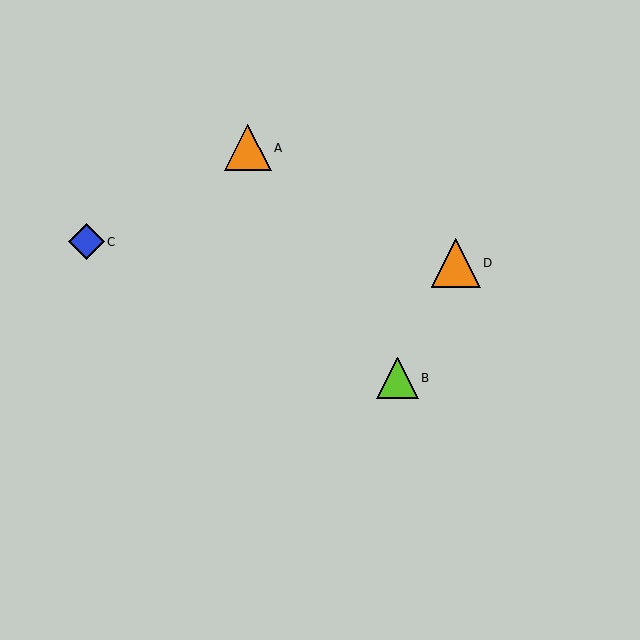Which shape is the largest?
The orange triangle (labeled D) is the largest.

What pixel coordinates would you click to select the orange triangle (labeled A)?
Click at (248, 148) to select the orange triangle A.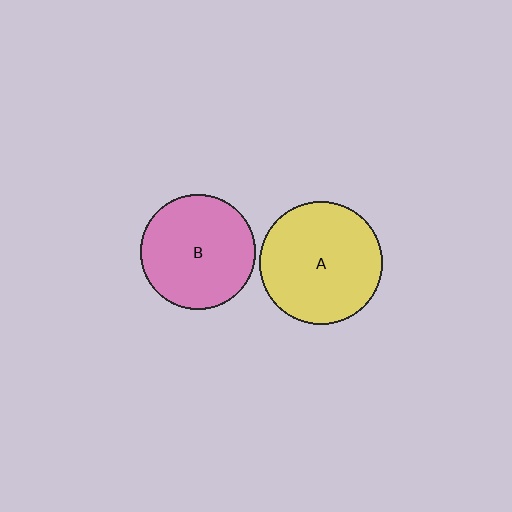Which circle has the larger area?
Circle A (yellow).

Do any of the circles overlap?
No, none of the circles overlap.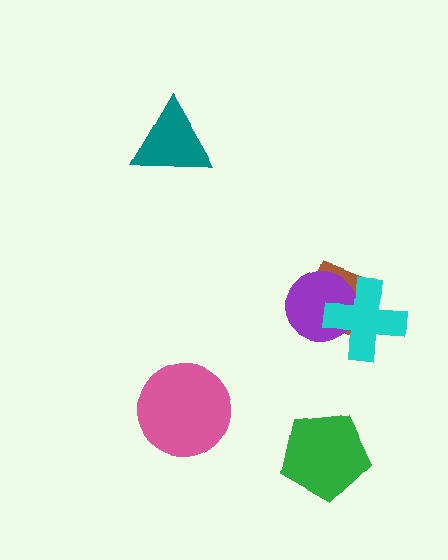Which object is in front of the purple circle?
The cyan cross is in front of the purple circle.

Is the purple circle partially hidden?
Yes, it is partially covered by another shape.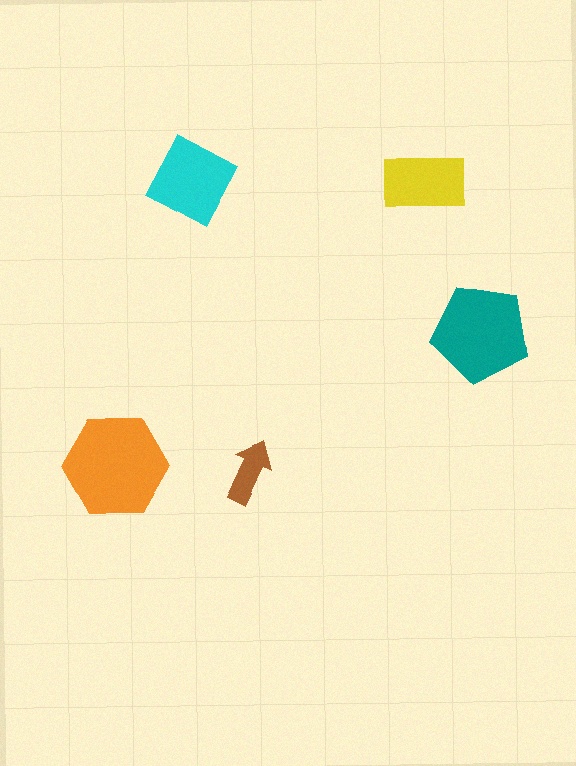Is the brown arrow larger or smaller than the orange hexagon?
Smaller.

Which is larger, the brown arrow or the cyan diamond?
The cyan diamond.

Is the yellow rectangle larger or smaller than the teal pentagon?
Smaller.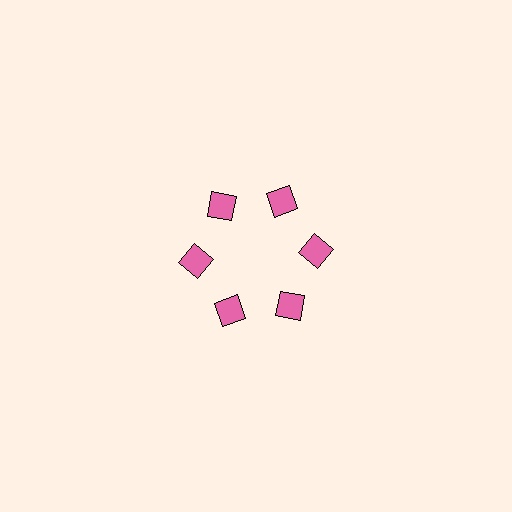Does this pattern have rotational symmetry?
Yes, this pattern has 6-fold rotational symmetry. It looks the same after rotating 60 degrees around the center.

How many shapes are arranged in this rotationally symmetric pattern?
There are 6 shapes, arranged in 6 groups of 1.